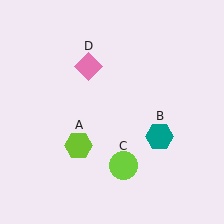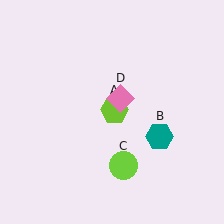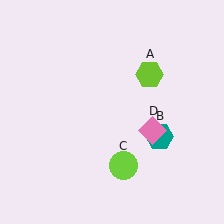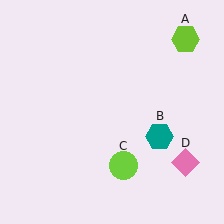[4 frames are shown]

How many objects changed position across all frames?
2 objects changed position: lime hexagon (object A), pink diamond (object D).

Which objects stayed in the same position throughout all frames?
Teal hexagon (object B) and lime circle (object C) remained stationary.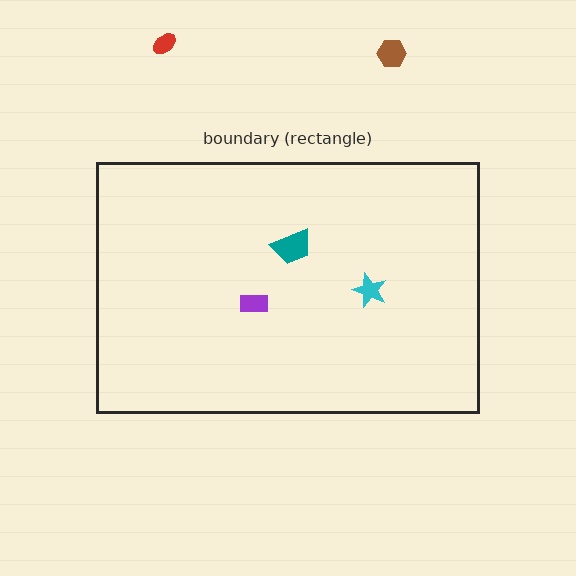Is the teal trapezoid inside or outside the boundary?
Inside.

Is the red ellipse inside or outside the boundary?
Outside.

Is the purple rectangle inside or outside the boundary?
Inside.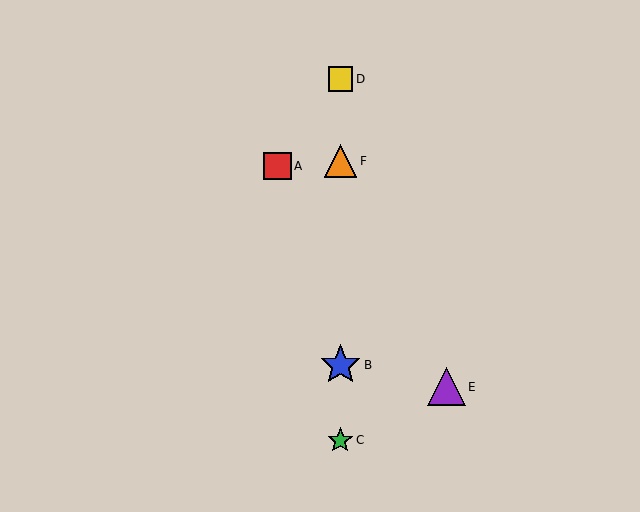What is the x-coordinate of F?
Object F is at x≈340.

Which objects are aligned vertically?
Objects B, C, D, F are aligned vertically.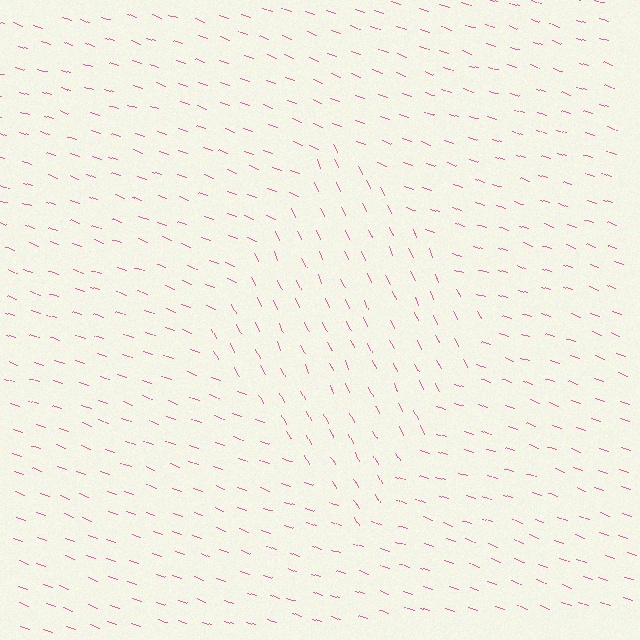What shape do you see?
I see a diamond.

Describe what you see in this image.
The image is filled with small pink line segments. A diamond region in the image has lines oriented differently from the surrounding lines, creating a visible texture boundary.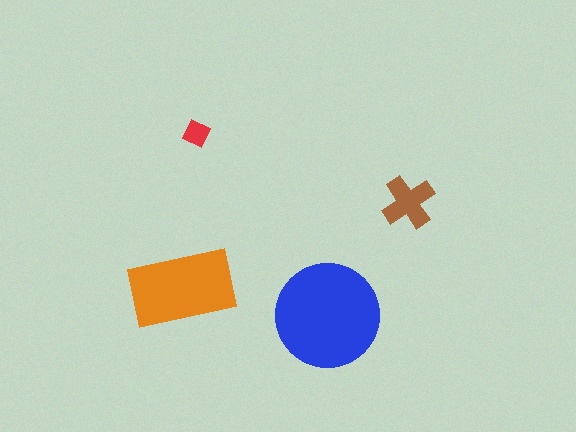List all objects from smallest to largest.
The red diamond, the brown cross, the orange rectangle, the blue circle.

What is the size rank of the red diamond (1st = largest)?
4th.